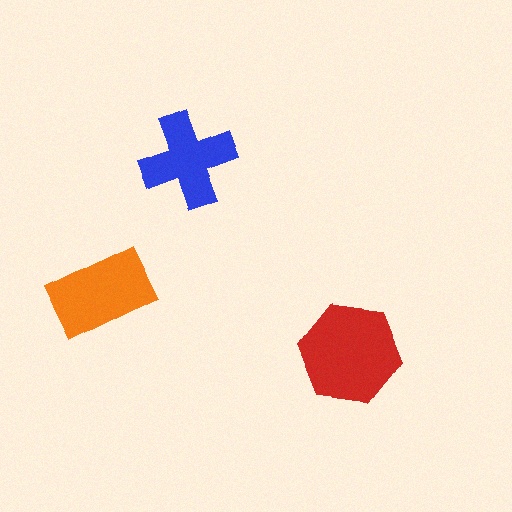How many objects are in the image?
There are 3 objects in the image.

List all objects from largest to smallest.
The red hexagon, the orange rectangle, the blue cross.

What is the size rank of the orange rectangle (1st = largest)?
2nd.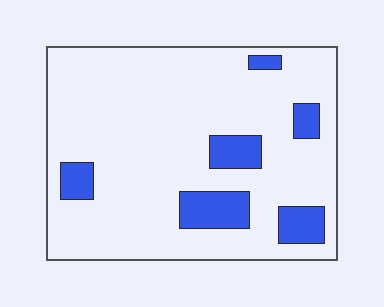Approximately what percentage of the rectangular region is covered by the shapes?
Approximately 15%.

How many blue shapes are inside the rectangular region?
6.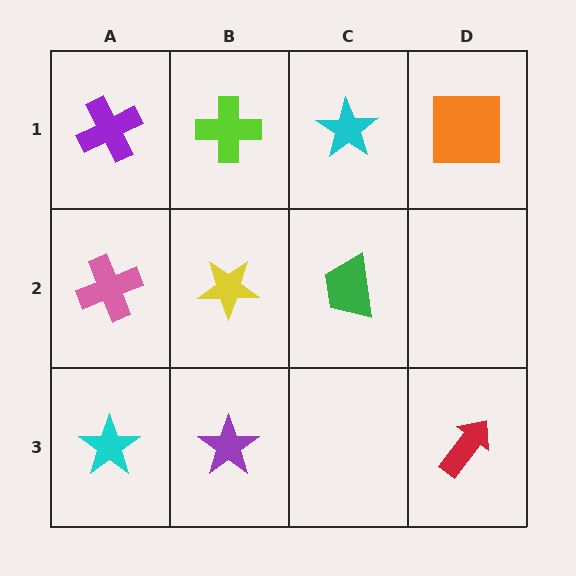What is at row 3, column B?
A purple star.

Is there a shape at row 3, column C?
No, that cell is empty.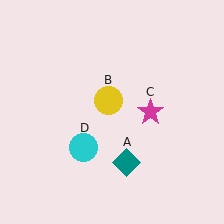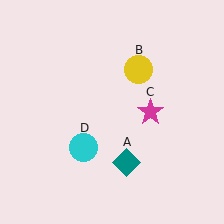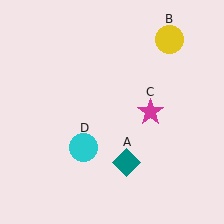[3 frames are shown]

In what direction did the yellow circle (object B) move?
The yellow circle (object B) moved up and to the right.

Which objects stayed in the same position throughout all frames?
Teal diamond (object A) and magenta star (object C) and cyan circle (object D) remained stationary.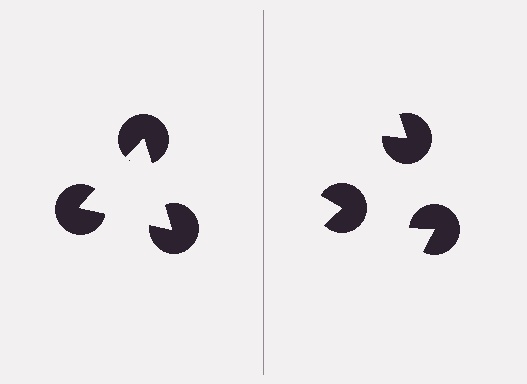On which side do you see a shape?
An illusory triangle appears on the left side. On the right side the wedge cuts are rotated, so no coherent shape forms.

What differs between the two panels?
The pac-man discs are positioned identically on both sides; only the wedge orientations differ. On the left they align to a triangle; on the right they are misaligned.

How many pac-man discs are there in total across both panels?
6 — 3 on each side.